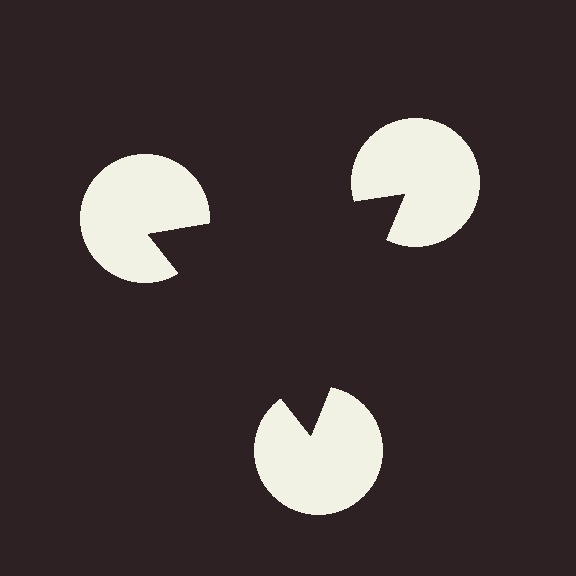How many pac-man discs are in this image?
There are 3 — one at each vertex of the illusory triangle.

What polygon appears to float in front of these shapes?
An illusory triangle — its edges are inferred from the aligned wedge cuts in the pac-man discs, not physically drawn.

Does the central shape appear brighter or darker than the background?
It typically appears slightly darker than the background, even though no actual brightness change is drawn.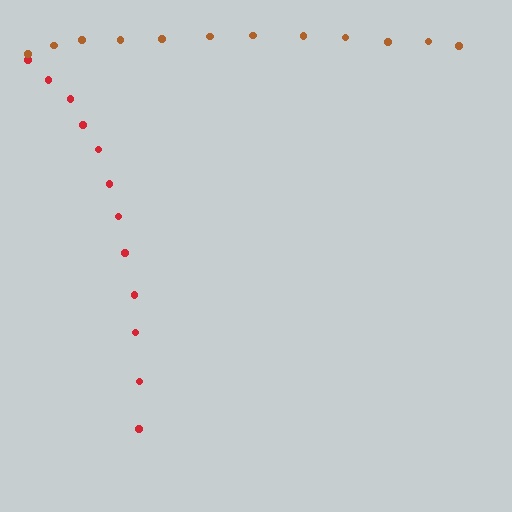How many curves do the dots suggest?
There are 2 distinct paths.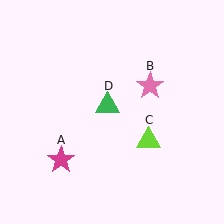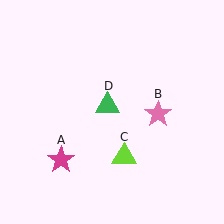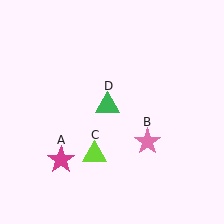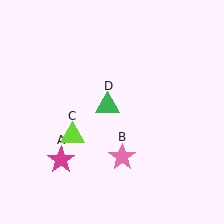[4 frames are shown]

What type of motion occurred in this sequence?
The pink star (object B), lime triangle (object C) rotated clockwise around the center of the scene.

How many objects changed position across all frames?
2 objects changed position: pink star (object B), lime triangle (object C).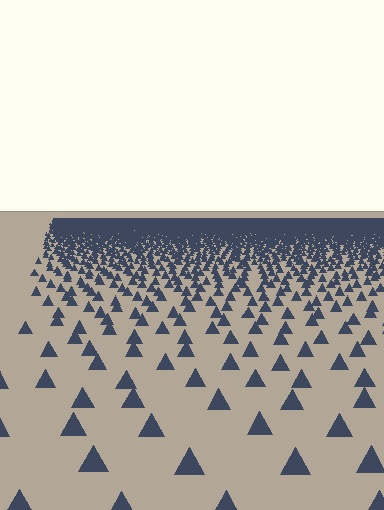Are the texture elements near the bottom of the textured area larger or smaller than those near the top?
Larger. Near the bottom, elements are closer to the viewer and appear at a bigger on-screen size.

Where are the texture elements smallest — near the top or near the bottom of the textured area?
Near the top.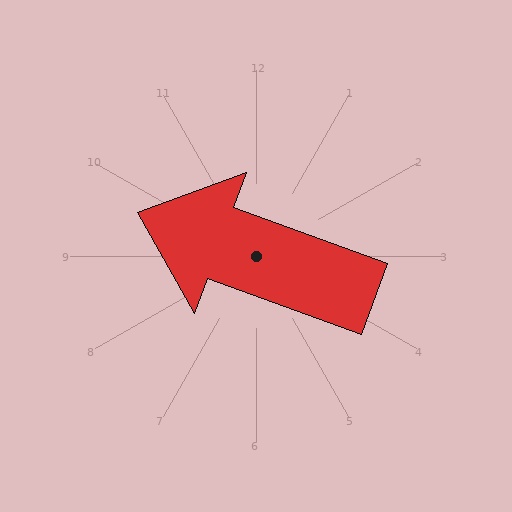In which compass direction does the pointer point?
West.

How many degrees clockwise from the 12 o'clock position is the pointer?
Approximately 290 degrees.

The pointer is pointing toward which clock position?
Roughly 10 o'clock.